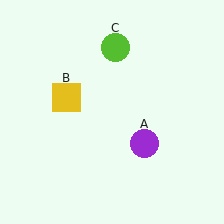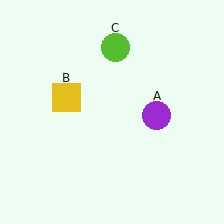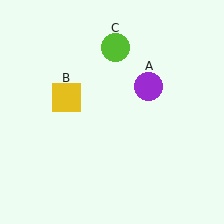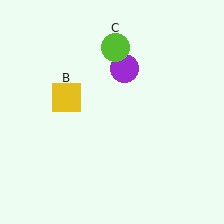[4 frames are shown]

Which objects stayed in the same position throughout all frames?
Yellow square (object B) and lime circle (object C) remained stationary.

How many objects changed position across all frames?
1 object changed position: purple circle (object A).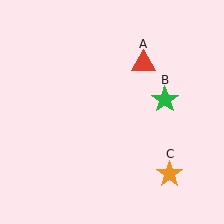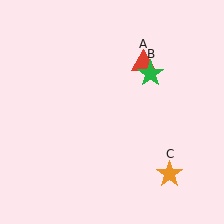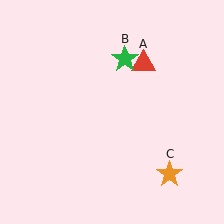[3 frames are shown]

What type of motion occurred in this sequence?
The green star (object B) rotated counterclockwise around the center of the scene.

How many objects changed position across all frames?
1 object changed position: green star (object B).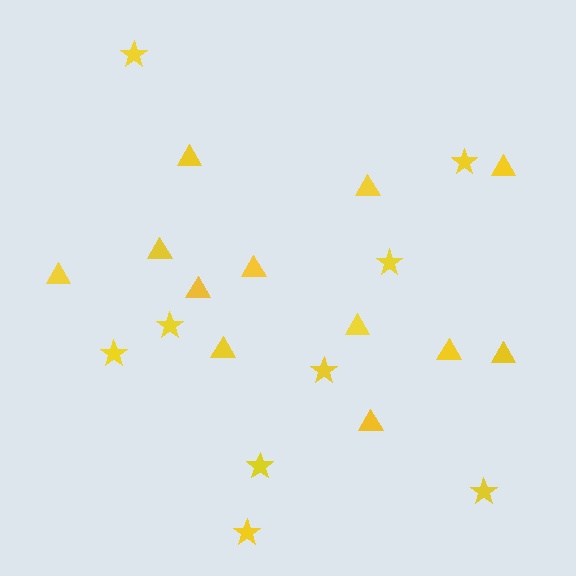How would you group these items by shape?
There are 2 groups: one group of triangles (12) and one group of stars (9).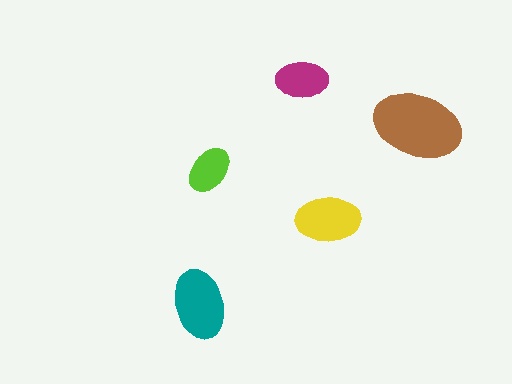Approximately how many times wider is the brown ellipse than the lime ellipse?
About 2 times wider.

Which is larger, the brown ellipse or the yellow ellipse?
The brown one.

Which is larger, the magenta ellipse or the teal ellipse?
The teal one.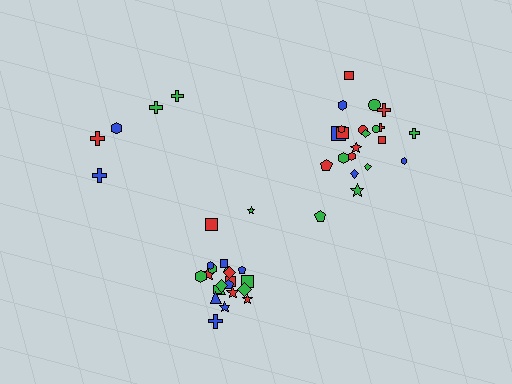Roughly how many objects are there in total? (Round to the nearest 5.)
Roughly 50 objects in total.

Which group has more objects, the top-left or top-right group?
The top-right group.